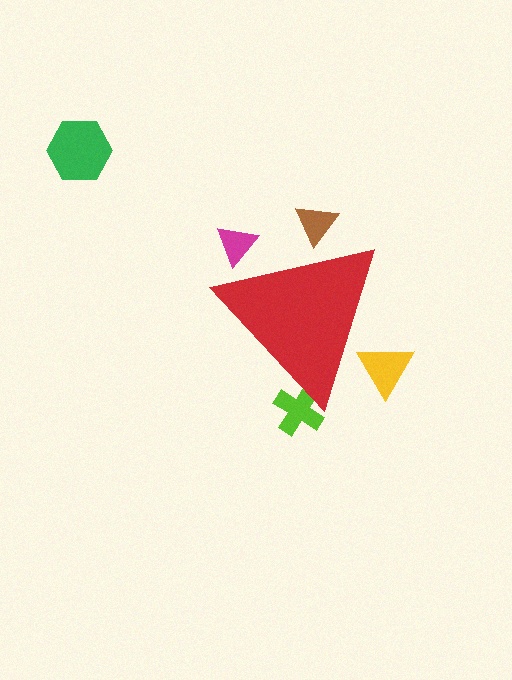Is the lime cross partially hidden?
Yes, the lime cross is partially hidden behind the red triangle.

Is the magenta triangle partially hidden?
Yes, the magenta triangle is partially hidden behind the red triangle.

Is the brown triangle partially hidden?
Yes, the brown triangle is partially hidden behind the red triangle.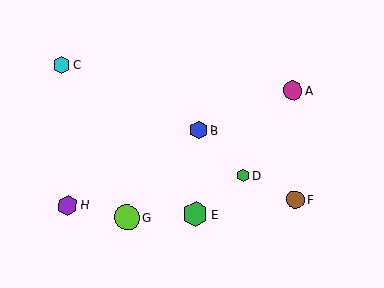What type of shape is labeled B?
Shape B is a blue hexagon.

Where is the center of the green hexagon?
The center of the green hexagon is at (195, 214).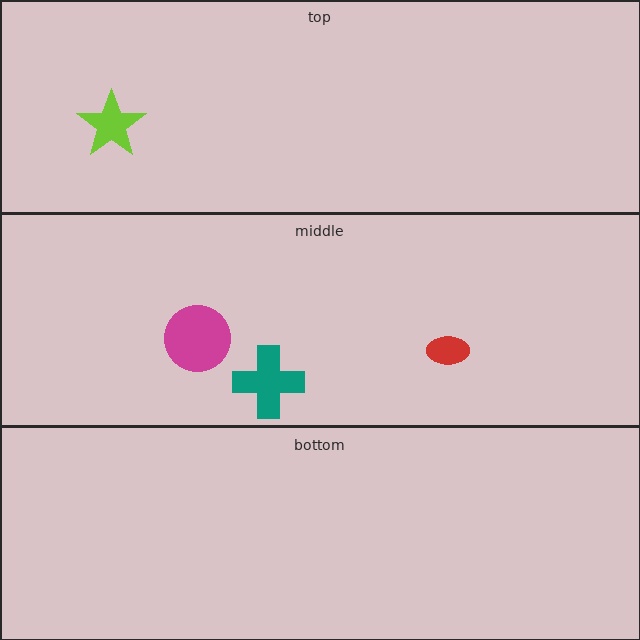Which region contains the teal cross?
The middle region.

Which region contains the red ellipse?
The middle region.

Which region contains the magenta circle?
The middle region.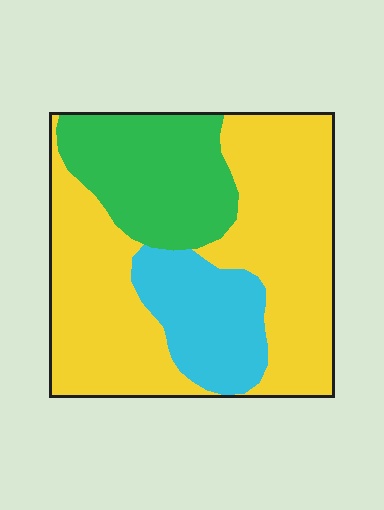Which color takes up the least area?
Cyan, at roughly 15%.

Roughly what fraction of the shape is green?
Green covers roughly 25% of the shape.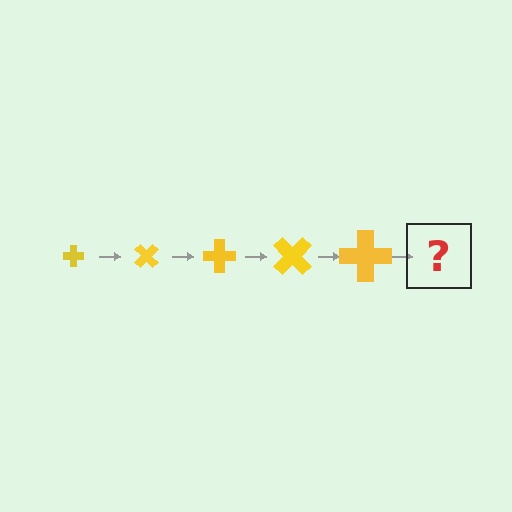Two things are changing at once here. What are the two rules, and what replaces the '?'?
The two rules are that the cross grows larger each step and it rotates 45 degrees each step. The '?' should be a cross, larger than the previous one and rotated 225 degrees from the start.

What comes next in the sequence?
The next element should be a cross, larger than the previous one and rotated 225 degrees from the start.